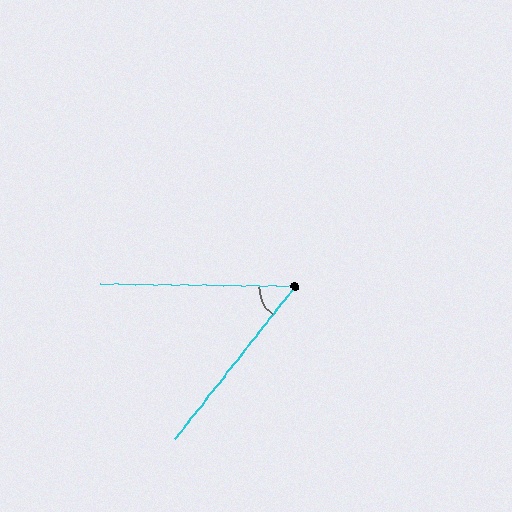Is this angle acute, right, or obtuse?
It is acute.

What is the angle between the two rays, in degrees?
Approximately 52 degrees.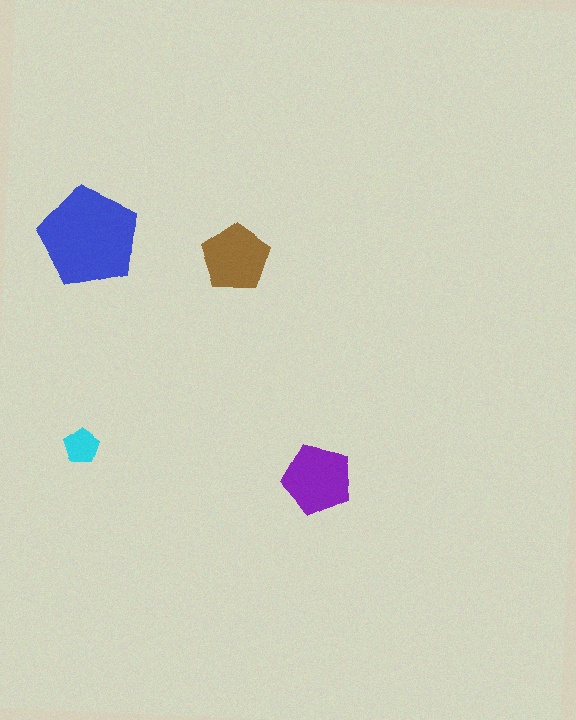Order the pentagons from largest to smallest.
the blue one, the purple one, the brown one, the cyan one.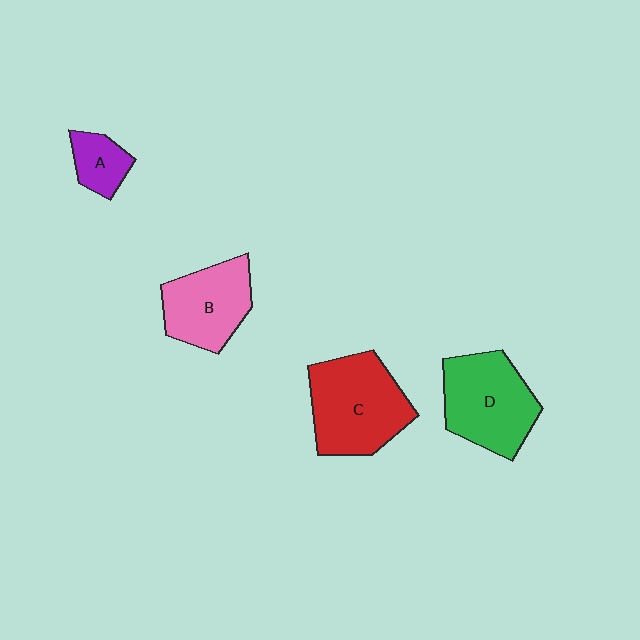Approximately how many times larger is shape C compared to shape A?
Approximately 2.9 times.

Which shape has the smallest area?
Shape A (purple).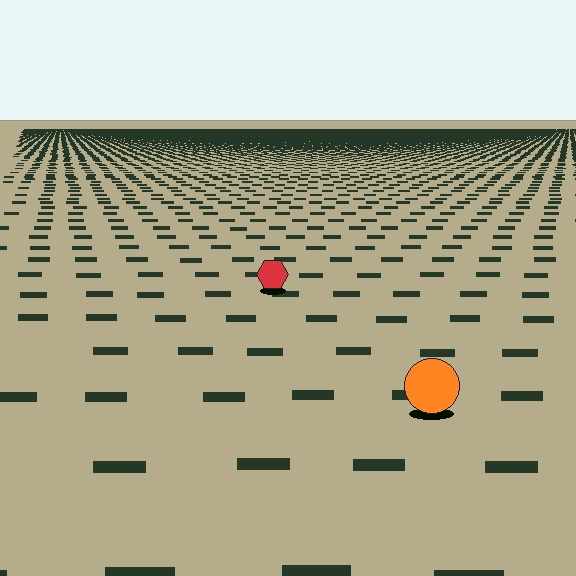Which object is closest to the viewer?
The orange circle is closest. The texture marks near it are larger and more spread out.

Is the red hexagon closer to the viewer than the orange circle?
No. The orange circle is closer — you can tell from the texture gradient: the ground texture is coarser near it.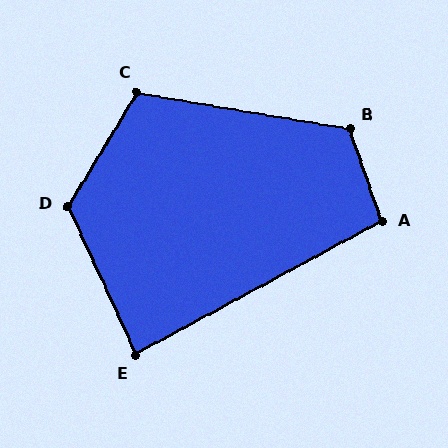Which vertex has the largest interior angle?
D, at approximately 124 degrees.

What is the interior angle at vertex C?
Approximately 112 degrees (obtuse).